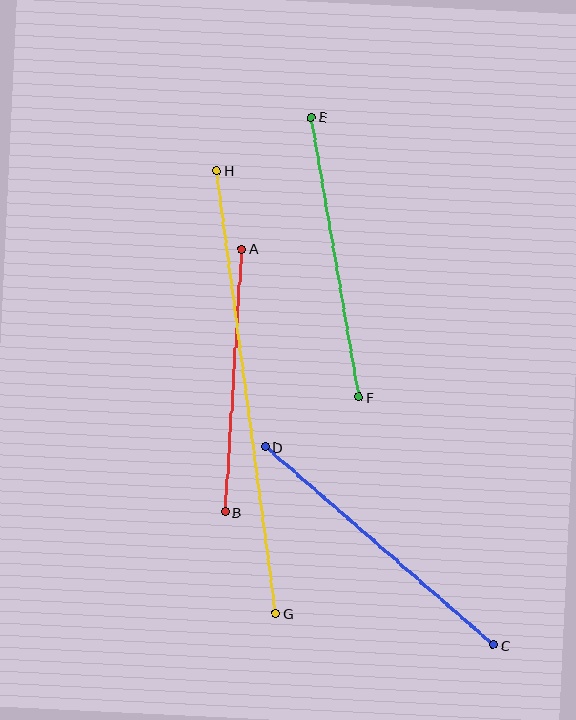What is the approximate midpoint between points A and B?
The midpoint is at approximately (234, 380) pixels.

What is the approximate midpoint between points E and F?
The midpoint is at approximately (335, 257) pixels.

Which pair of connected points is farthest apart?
Points G and H are farthest apart.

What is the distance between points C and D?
The distance is approximately 302 pixels.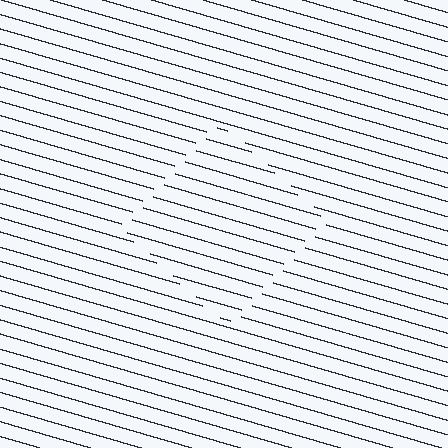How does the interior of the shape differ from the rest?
The interior of the shape contains the same grating, shifted by half a period — the contour is defined by the phase discontinuity where line-ends from the inner and outer gratings abut.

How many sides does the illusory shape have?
4 sides — the line-ends trace a square.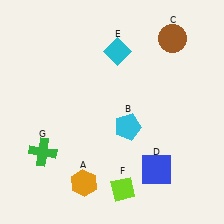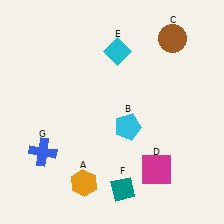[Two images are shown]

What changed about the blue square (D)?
In Image 1, D is blue. In Image 2, it changed to magenta.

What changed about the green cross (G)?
In Image 1, G is green. In Image 2, it changed to blue.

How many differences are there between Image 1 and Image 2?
There are 3 differences between the two images.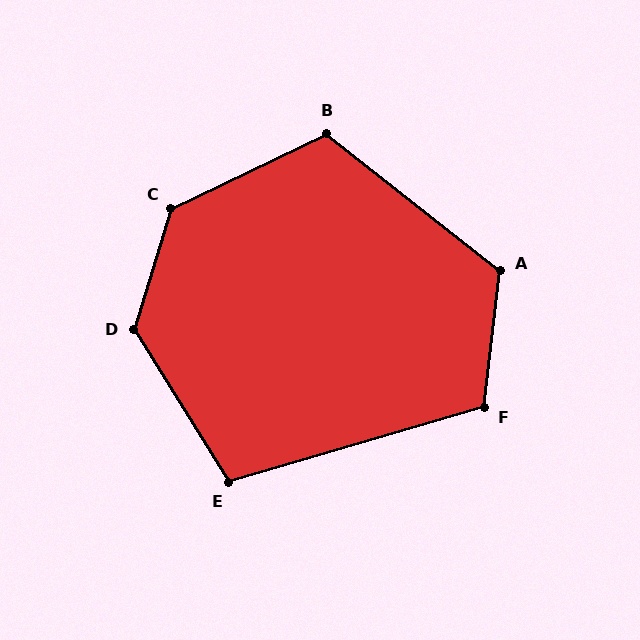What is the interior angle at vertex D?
Approximately 131 degrees (obtuse).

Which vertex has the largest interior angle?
C, at approximately 133 degrees.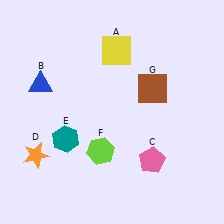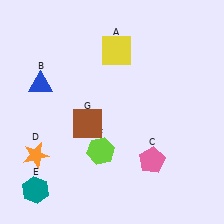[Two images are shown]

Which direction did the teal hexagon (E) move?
The teal hexagon (E) moved down.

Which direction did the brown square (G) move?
The brown square (G) moved left.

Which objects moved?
The objects that moved are: the teal hexagon (E), the brown square (G).